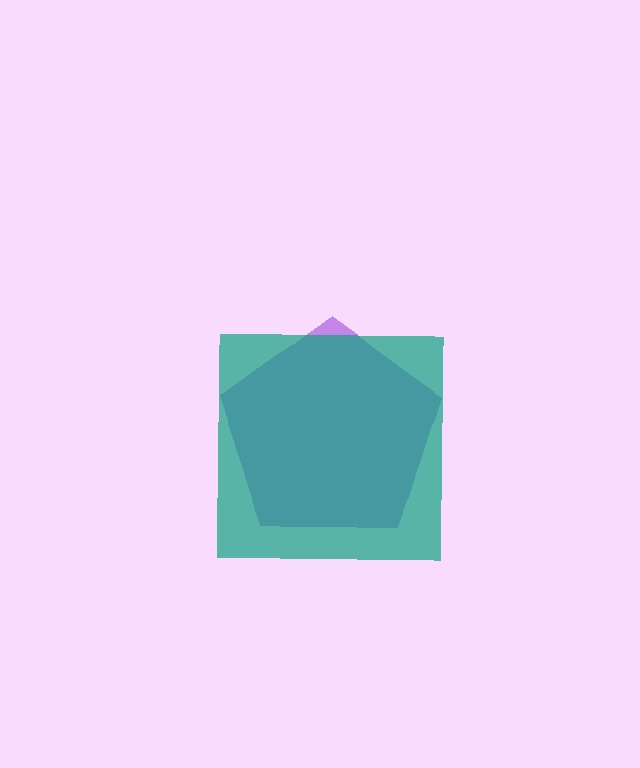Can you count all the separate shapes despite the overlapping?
Yes, there are 2 separate shapes.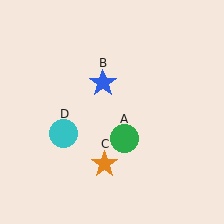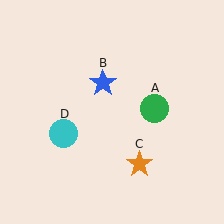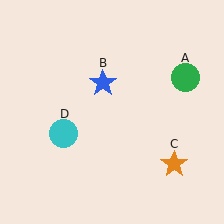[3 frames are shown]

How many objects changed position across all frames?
2 objects changed position: green circle (object A), orange star (object C).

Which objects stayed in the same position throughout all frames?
Blue star (object B) and cyan circle (object D) remained stationary.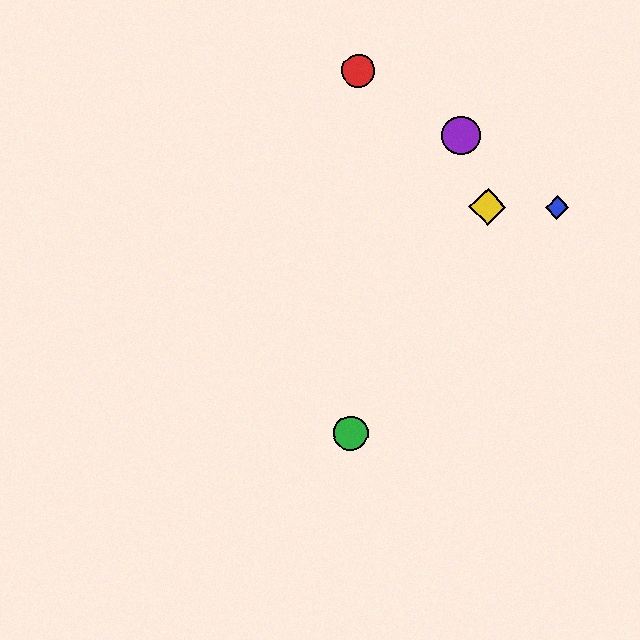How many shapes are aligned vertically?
2 shapes (the red circle, the green circle) are aligned vertically.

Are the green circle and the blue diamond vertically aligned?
No, the green circle is at x≈351 and the blue diamond is at x≈557.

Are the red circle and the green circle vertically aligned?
Yes, both are at x≈358.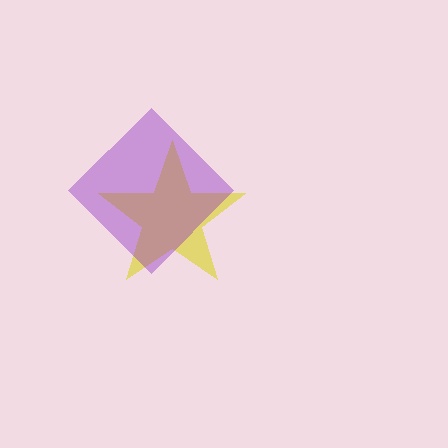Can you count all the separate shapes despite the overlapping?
Yes, there are 2 separate shapes.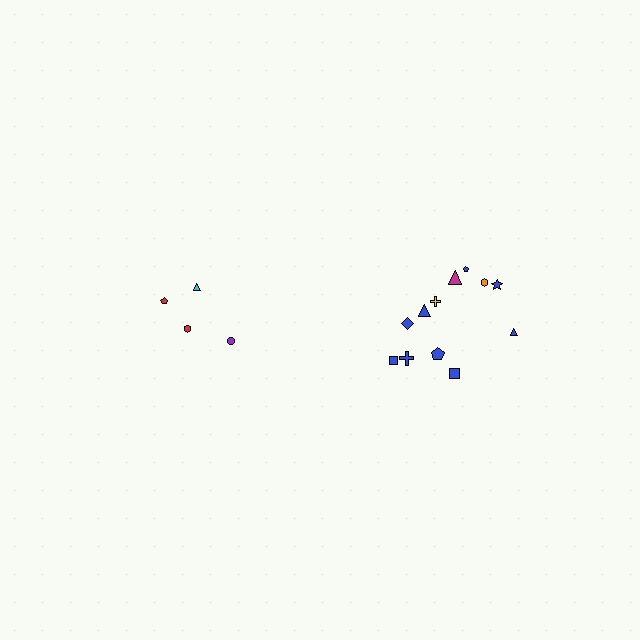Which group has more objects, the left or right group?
The right group.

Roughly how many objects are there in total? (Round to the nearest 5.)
Roughly 15 objects in total.